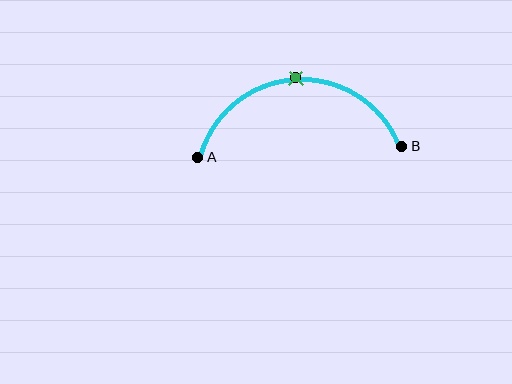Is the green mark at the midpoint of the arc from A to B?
Yes. The green mark lies on the arc at equal arc-length from both A and B — it is the arc midpoint.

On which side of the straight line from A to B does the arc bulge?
The arc bulges above the straight line connecting A and B.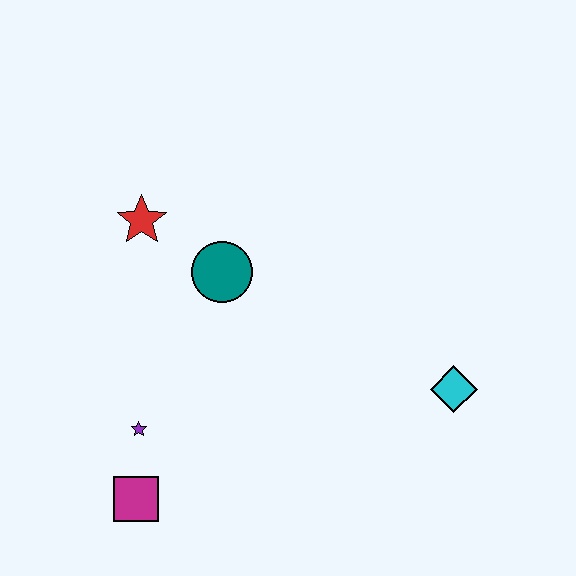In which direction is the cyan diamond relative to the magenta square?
The cyan diamond is to the right of the magenta square.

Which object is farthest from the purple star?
The cyan diamond is farthest from the purple star.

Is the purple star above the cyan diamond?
No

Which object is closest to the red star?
The teal circle is closest to the red star.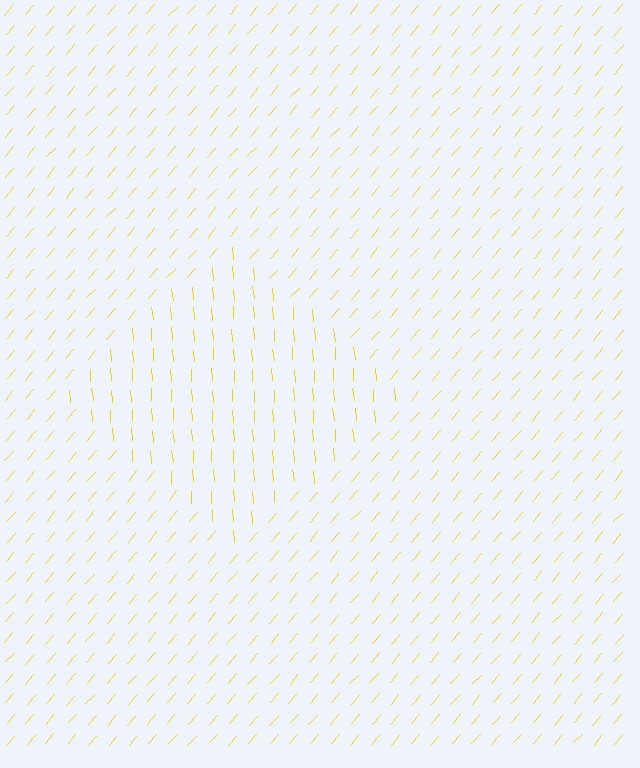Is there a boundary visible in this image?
Yes, there is a texture boundary formed by a change in line orientation.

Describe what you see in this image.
The image is filled with small yellow line segments. A diamond region in the image has lines oriented differently from the surrounding lines, creating a visible texture boundary.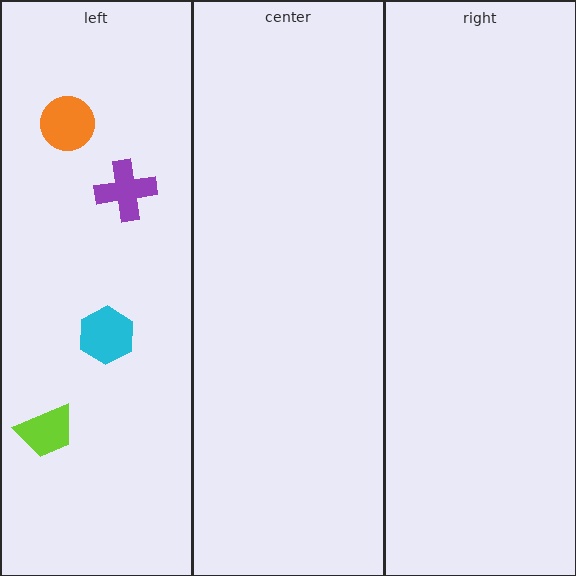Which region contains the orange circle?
The left region.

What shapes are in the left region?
The orange circle, the lime trapezoid, the purple cross, the cyan hexagon.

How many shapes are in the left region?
4.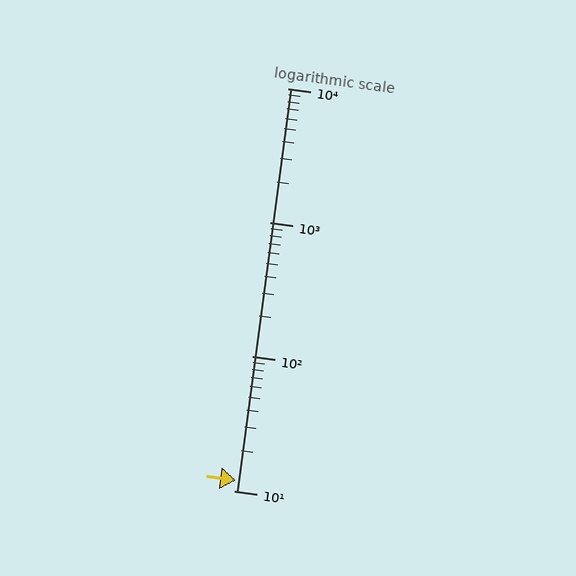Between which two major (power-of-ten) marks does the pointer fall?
The pointer is between 10 and 100.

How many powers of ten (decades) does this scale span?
The scale spans 3 decades, from 10 to 10000.